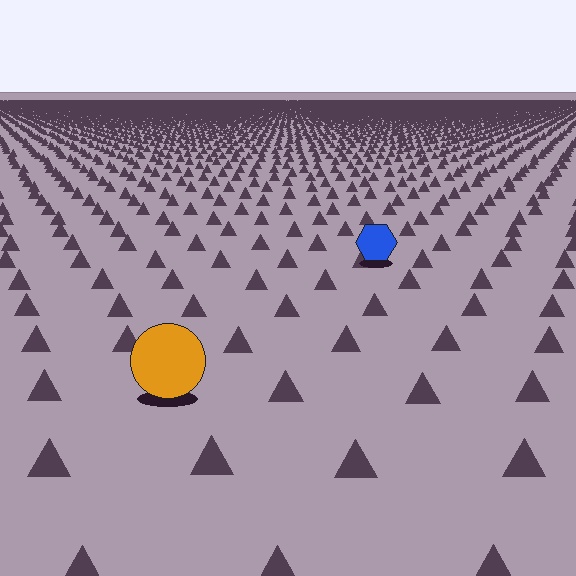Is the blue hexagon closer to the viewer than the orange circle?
No. The orange circle is closer — you can tell from the texture gradient: the ground texture is coarser near it.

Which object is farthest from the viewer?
The blue hexagon is farthest from the viewer. It appears smaller and the ground texture around it is denser.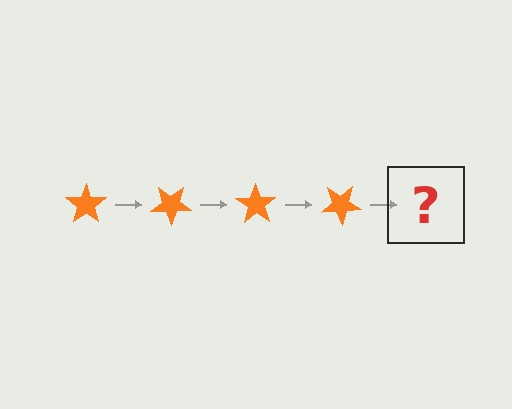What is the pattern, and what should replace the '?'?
The pattern is that the star rotates 35 degrees each step. The '?' should be an orange star rotated 140 degrees.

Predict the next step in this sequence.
The next step is an orange star rotated 140 degrees.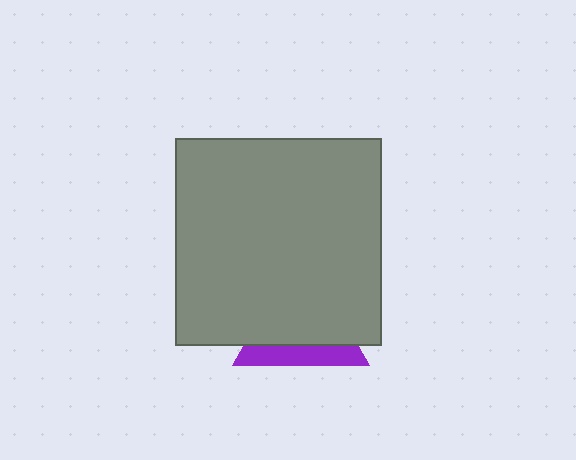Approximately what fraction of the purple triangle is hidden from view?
Roughly 69% of the purple triangle is hidden behind the gray square.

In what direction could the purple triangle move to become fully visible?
The purple triangle could move down. That would shift it out from behind the gray square entirely.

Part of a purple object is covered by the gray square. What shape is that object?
It is a triangle.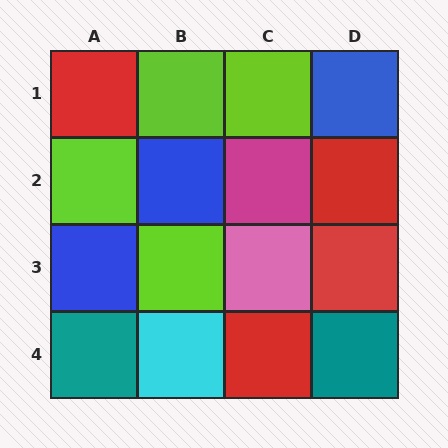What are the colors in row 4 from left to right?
Teal, cyan, red, teal.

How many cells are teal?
2 cells are teal.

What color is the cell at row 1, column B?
Lime.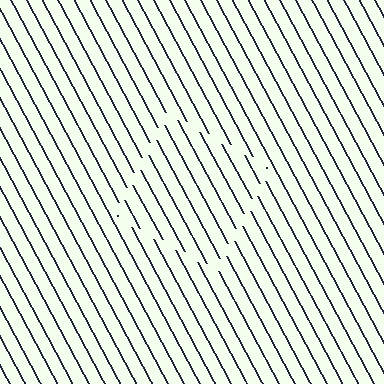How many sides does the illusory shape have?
4 sides — the line-ends trace a square.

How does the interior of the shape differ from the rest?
The interior of the shape contains the same grating, shifted by half a period — the contour is defined by the phase discontinuity where line-ends from the inner and outer gratings abut.